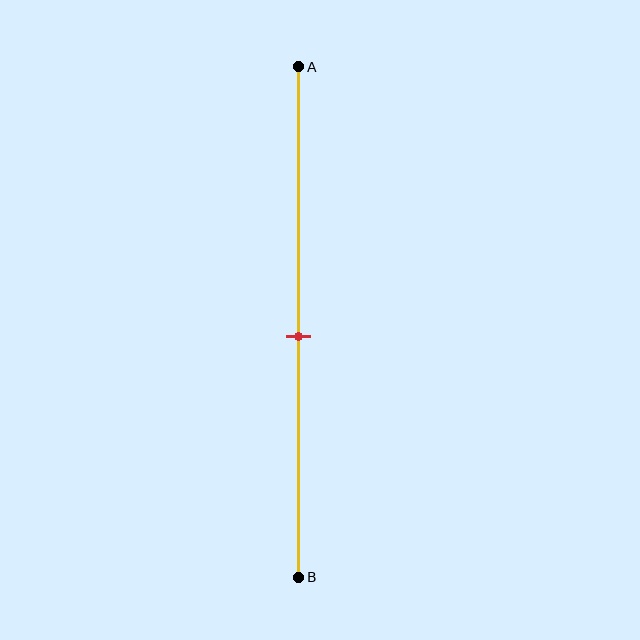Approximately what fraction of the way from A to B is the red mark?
The red mark is approximately 55% of the way from A to B.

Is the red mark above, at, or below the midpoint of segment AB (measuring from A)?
The red mark is approximately at the midpoint of segment AB.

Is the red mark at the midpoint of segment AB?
Yes, the mark is approximately at the midpoint.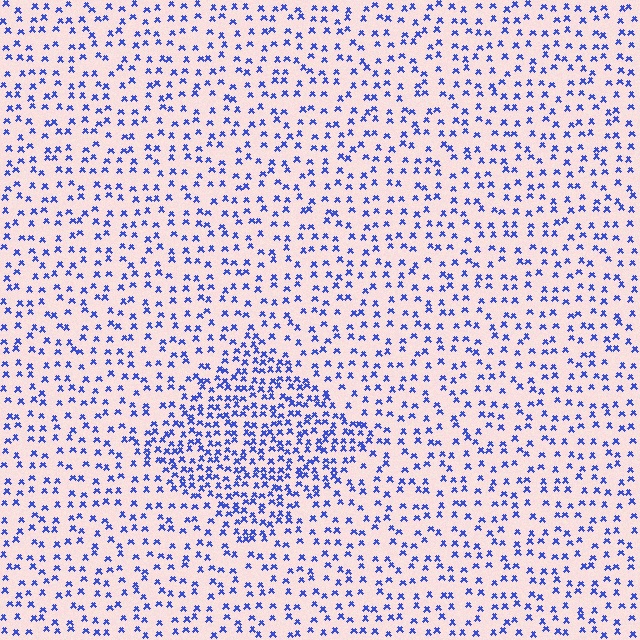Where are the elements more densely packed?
The elements are more densely packed inside the diamond boundary.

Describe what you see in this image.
The image contains small blue elements arranged at two different densities. A diamond-shaped region is visible where the elements are more densely packed than the surrounding area.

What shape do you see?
I see a diamond.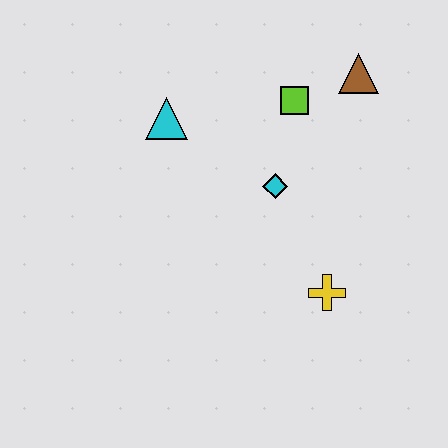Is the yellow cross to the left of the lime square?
No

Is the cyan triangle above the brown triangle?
No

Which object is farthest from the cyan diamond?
The brown triangle is farthest from the cyan diamond.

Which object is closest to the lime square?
The brown triangle is closest to the lime square.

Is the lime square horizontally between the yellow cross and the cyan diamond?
Yes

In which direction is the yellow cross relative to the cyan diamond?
The yellow cross is below the cyan diamond.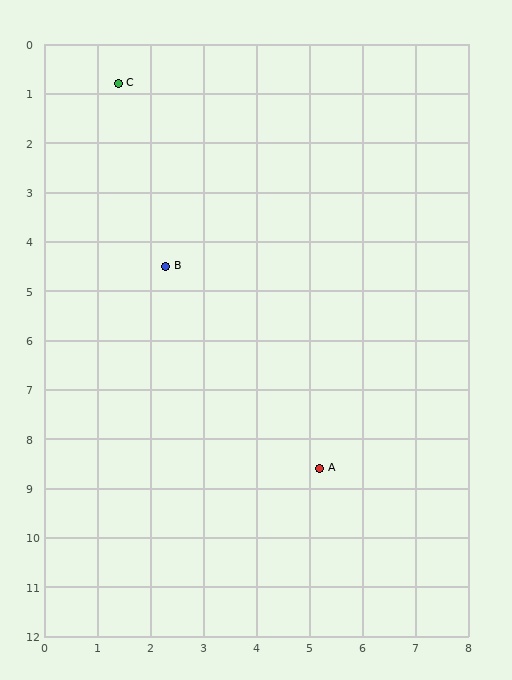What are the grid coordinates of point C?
Point C is at approximately (1.4, 0.8).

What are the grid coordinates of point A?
Point A is at approximately (5.2, 8.6).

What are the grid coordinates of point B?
Point B is at approximately (2.3, 4.5).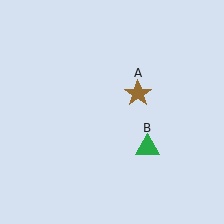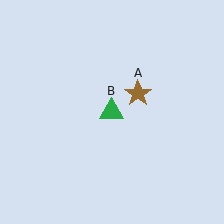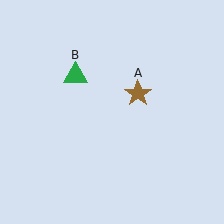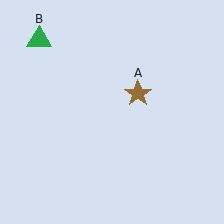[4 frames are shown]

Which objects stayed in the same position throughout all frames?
Brown star (object A) remained stationary.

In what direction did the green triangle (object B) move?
The green triangle (object B) moved up and to the left.